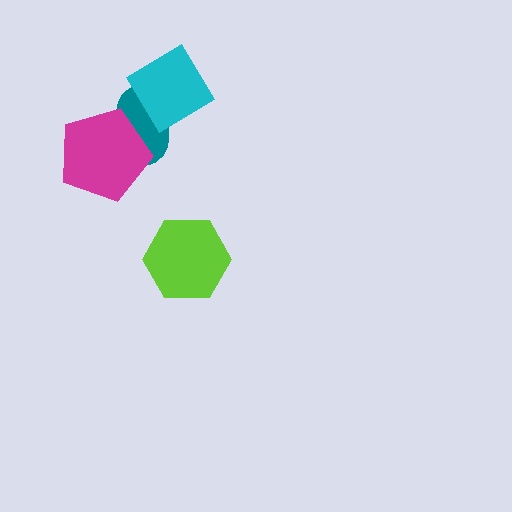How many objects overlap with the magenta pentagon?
1 object overlaps with the magenta pentagon.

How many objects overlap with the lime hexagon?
0 objects overlap with the lime hexagon.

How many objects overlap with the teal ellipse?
2 objects overlap with the teal ellipse.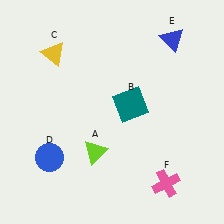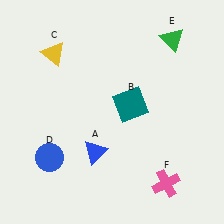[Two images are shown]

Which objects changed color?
A changed from lime to blue. E changed from blue to green.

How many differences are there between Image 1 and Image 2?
There are 2 differences between the two images.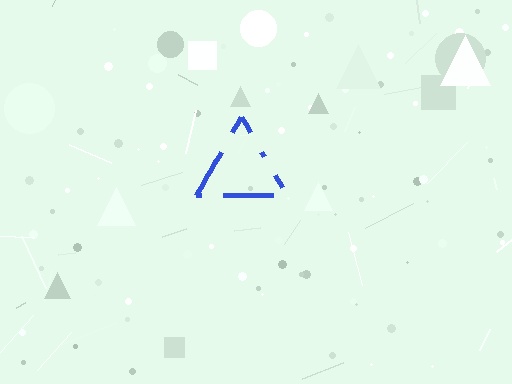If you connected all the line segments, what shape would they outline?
They would outline a triangle.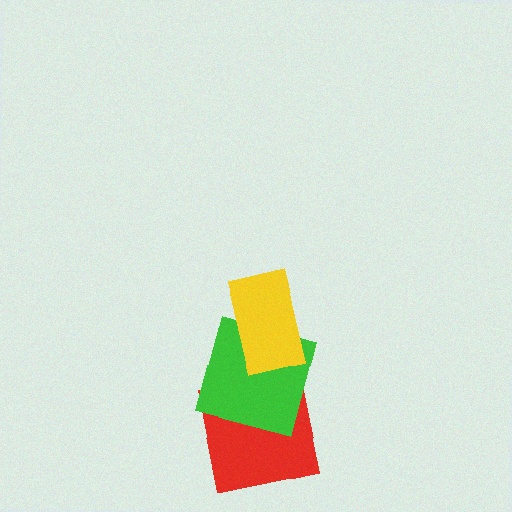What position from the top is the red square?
The red square is 3rd from the top.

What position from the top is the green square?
The green square is 2nd from the top.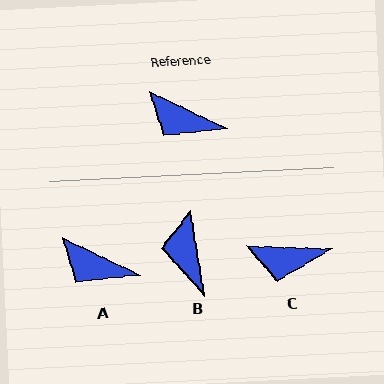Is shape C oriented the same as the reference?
No, it is off by about 24 degrees.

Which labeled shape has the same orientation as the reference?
A.